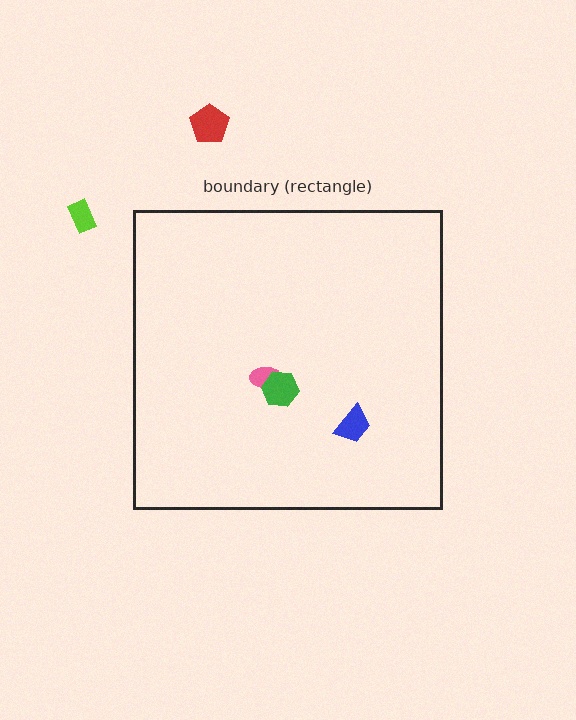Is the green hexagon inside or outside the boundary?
Inside.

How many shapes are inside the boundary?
3 inside, 2 outside.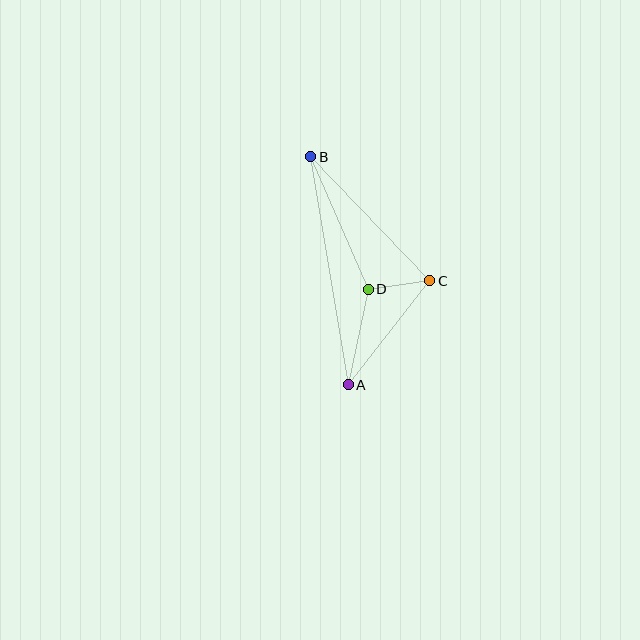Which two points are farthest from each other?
Points A and B are farthest from each other.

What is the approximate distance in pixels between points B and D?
The distance between B and D is approximately 144 pixels.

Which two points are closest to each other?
Points C and D are closest to each other.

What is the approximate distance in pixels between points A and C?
The distance between A and C is approximately 132 pixels.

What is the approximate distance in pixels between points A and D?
The distance between A and D is approximately 98 pixels.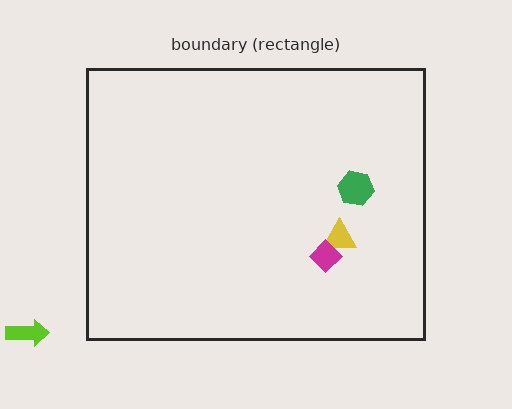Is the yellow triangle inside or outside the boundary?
Inside.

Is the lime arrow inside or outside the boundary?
Outside.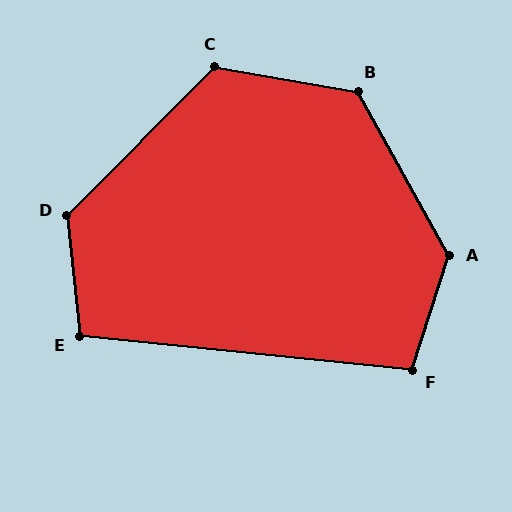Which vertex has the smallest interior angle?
E, at approximately 102 degrees.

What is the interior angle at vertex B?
Approximately 129 degrees (obtuse).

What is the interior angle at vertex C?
Approximately 125 degrees (obtuse).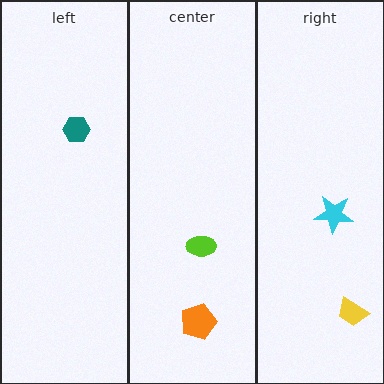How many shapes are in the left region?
1.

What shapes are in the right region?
The cyan star, the yellow trapezoid.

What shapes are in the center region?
The orange pentagon, the lime ellipse.